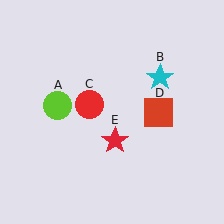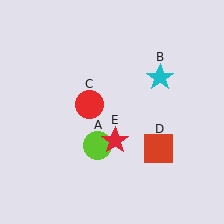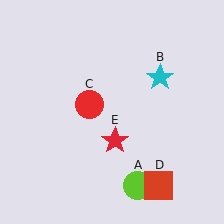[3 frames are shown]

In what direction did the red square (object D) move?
The red square (object D) moved down.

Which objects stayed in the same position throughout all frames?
Cyan star (object B) and red circle (object C) and red star (object E) remained stationary.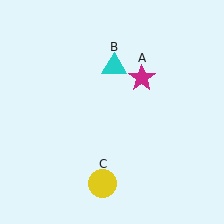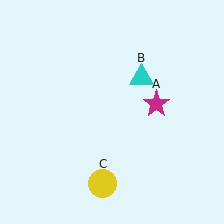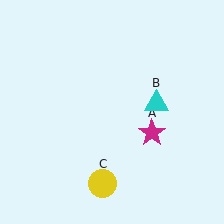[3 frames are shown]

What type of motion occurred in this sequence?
The magenta star (object A), cyan triangle (object B) rotated clockwise around the center of the scene.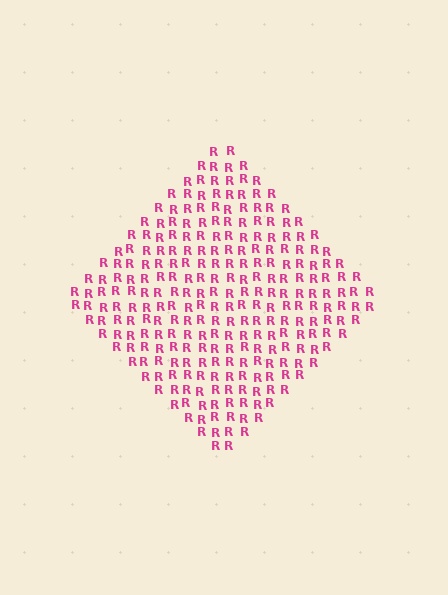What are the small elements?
The small elements are letter R's.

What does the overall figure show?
The overall figure shows a diamond.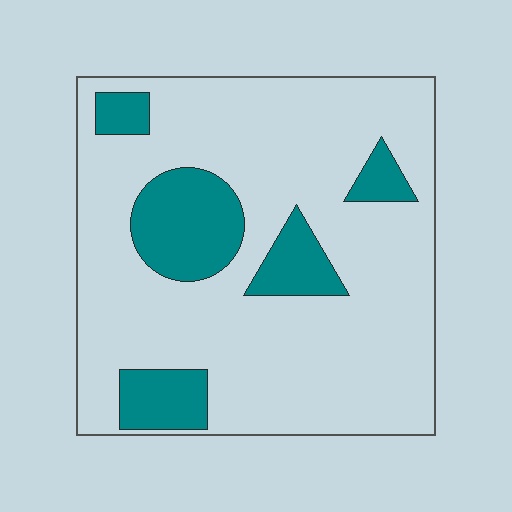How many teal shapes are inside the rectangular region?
5.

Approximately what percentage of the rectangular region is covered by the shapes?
Approximately 20%.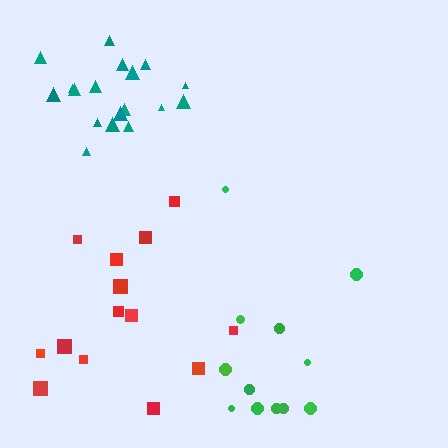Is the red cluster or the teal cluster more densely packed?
Teal.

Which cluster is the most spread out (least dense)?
Green.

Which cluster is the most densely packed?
Teal.